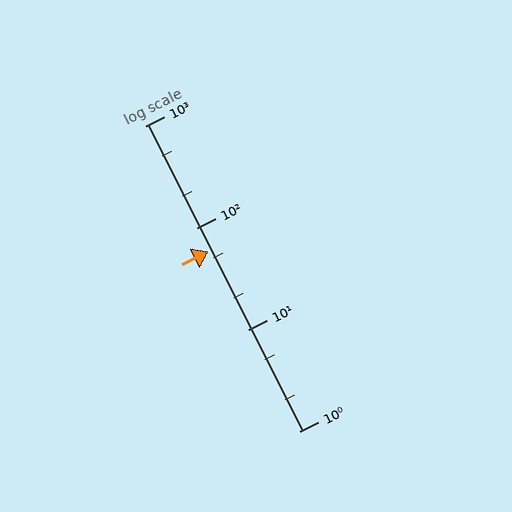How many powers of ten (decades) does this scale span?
The scale spans 3 decades, from 1 to 1000.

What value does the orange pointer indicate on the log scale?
The pointer indicates approximately 58.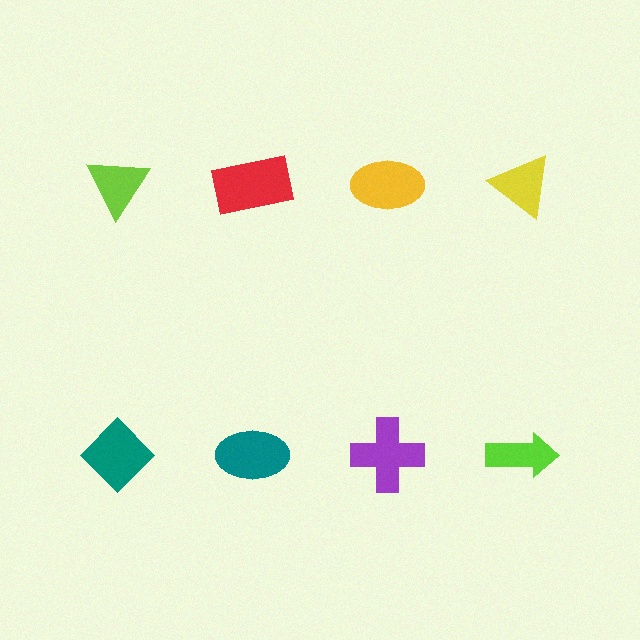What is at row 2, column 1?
A teal diamond.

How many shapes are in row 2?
4 shapes.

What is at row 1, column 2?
A red rectangle.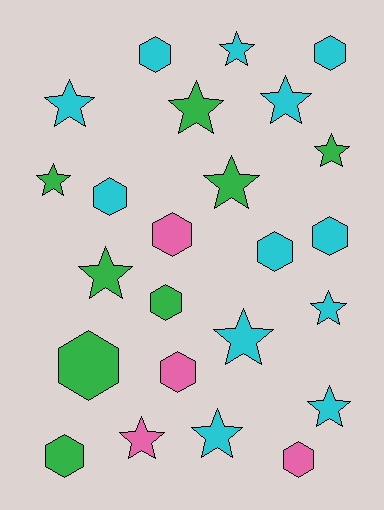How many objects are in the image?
There are 24 objects.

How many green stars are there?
There are 5 green stars.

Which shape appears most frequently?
Star, with 13 objects.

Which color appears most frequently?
Cyan, with 12 objects.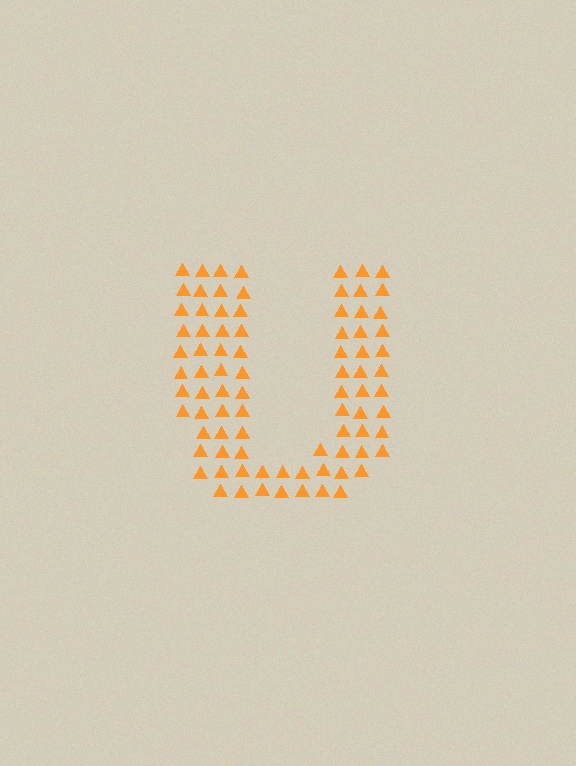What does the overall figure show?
The overall figure shows the letter U.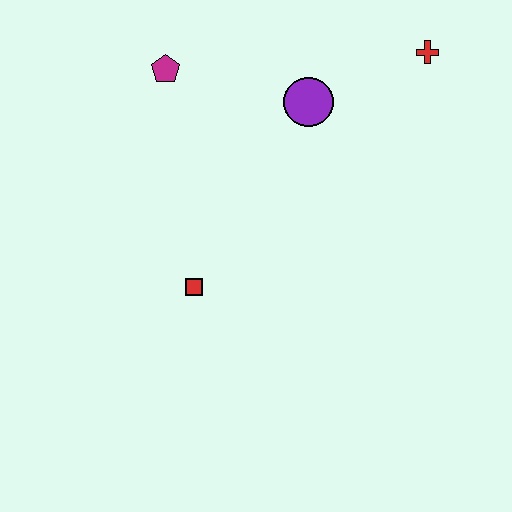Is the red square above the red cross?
No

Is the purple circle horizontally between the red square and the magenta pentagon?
No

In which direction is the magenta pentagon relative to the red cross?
The magenta pentagon is to the left of the red cross.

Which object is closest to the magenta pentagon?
The purple circle is closest to the magenta pentagon.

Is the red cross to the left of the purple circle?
No